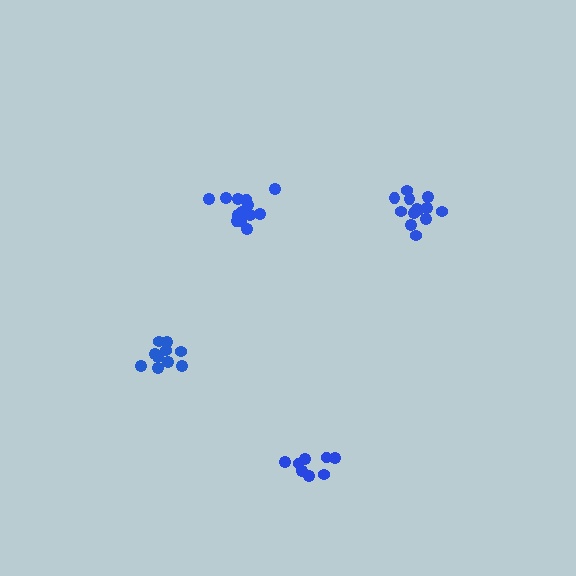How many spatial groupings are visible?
There are 4 spatial groupings.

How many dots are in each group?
Group 1: 13 dots, Group 2: 8 dots, Group 3: 13 dots, Group 4: 10 dots (44 total).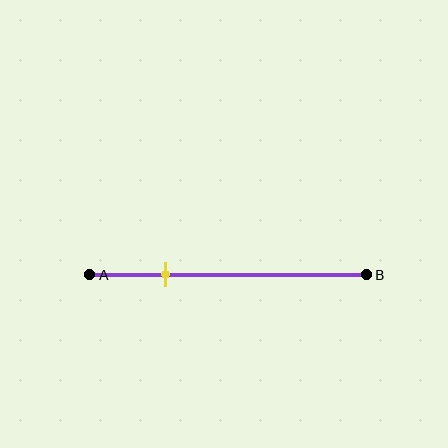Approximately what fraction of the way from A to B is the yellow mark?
The yellow mark is approximately 25% of the way from A to B.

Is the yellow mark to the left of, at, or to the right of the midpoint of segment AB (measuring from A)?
The yellow mark is to the left of the midpoint of segment AB.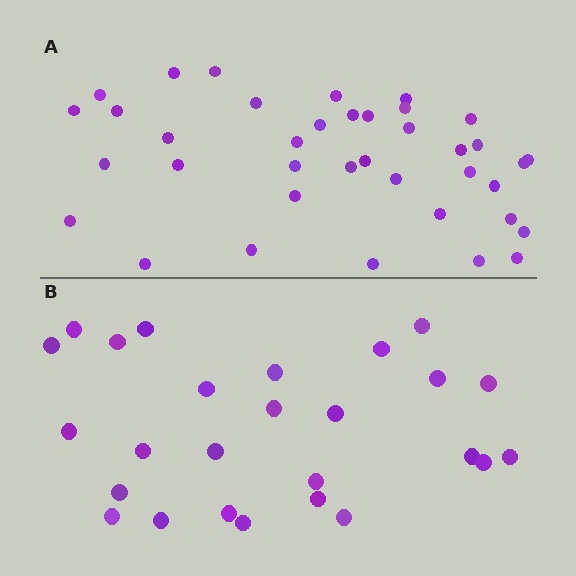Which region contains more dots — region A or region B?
Region A (the top region) has more dots.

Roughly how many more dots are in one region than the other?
Region A has roughly 12 or so more dots than region B.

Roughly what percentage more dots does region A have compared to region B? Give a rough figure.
About 45% more.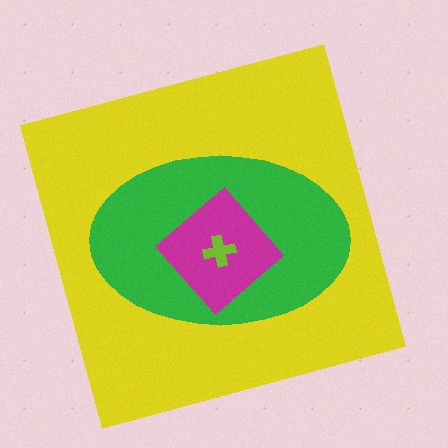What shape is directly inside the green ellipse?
The magenta diamond.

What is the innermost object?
The lime cross.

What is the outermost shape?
The yellow square.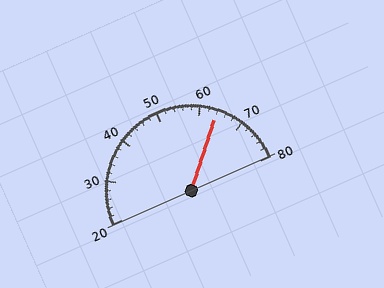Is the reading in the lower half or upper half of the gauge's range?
The reading is in the upper half of the range (20 to 80).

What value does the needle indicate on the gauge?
The needle indicates approximately 64.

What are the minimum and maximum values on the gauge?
The gauge ranges from 20 to 80.